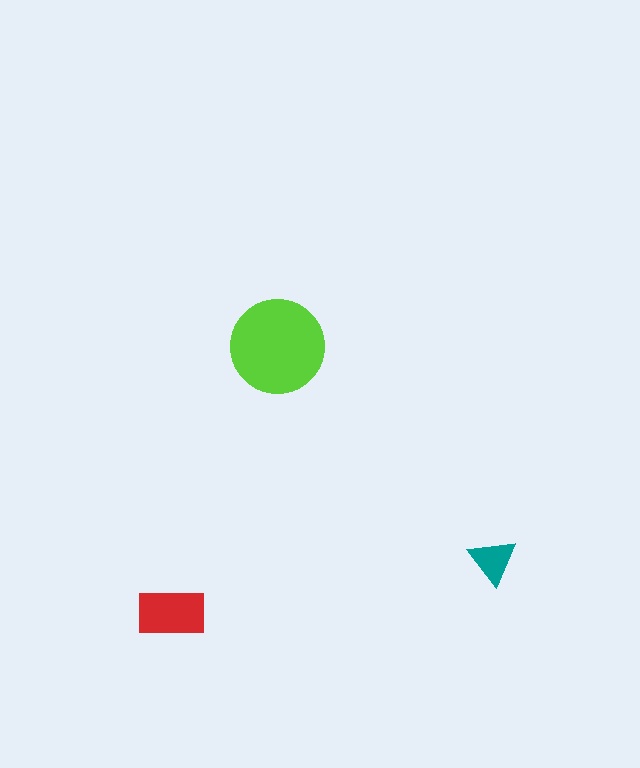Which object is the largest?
The lime circle.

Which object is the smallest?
The teal triangle.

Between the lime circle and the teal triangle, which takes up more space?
The lime circle.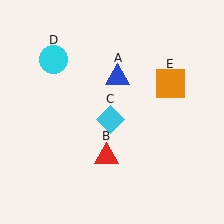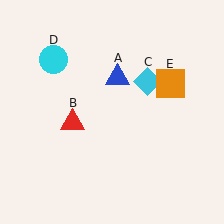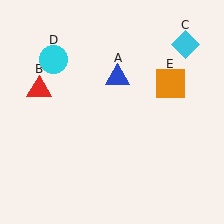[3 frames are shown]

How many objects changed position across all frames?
2 objects changed position: red triangle (object B), cyan diamond (object C).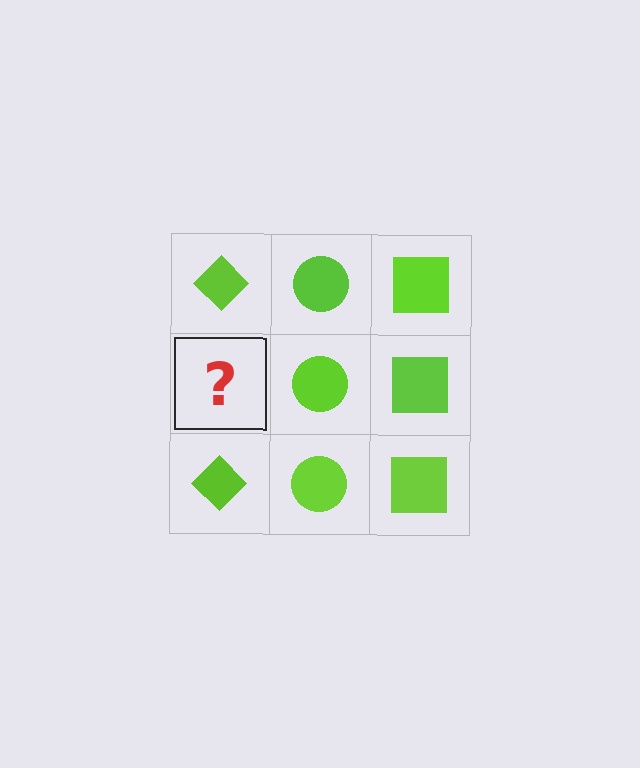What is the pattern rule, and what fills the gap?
The rule is that each column has a consistent shape. The gap should be filled with a lime diamond.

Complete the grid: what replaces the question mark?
The question mark should be replaced with a lime diamond.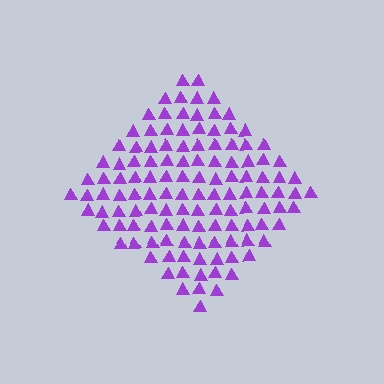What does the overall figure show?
The overall figure shows a diamond.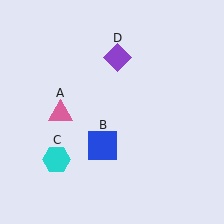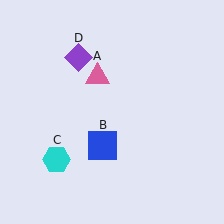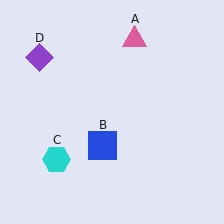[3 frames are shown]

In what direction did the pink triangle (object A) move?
The pink triangle (object A) moved up and to the right.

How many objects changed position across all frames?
2 objects changed position: pink triangle (object A), purple diamond (object D).